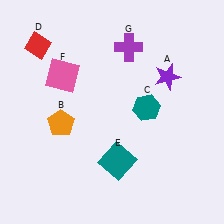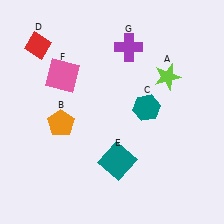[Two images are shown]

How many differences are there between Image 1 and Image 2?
There is 1 difference between the two images.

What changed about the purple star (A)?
In Image 1, A is purple. In Image 2, it changed to lime.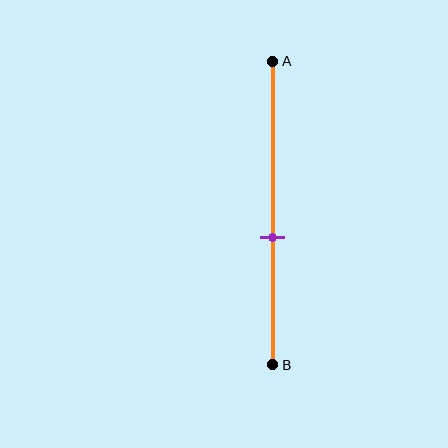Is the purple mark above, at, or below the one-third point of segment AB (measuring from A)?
The purple mark is below the one-third point of segment AB.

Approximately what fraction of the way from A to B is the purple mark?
The purple mark is approximately 60% of the way from A to B.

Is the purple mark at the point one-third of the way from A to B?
No, the mark is at about 60% from A, not at the 33% one-third point.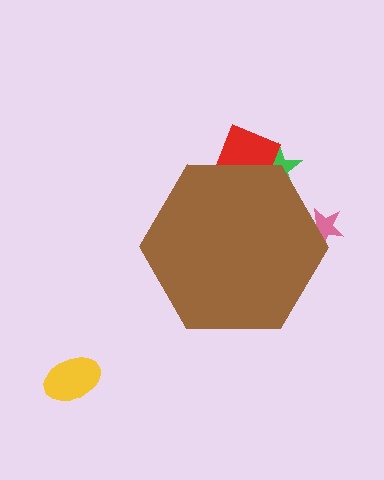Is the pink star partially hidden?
Yes, the pink star is partially hidden behind the brown hexagon.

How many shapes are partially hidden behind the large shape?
3 shapes are partially hidden.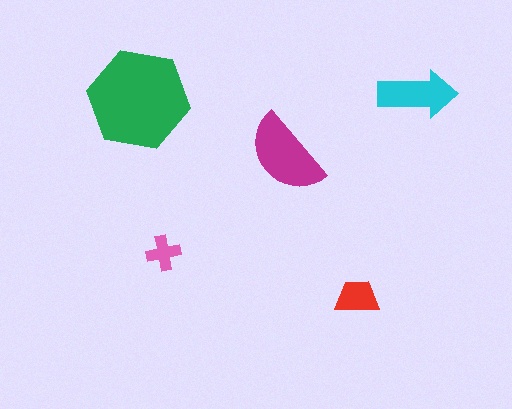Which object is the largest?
The green hexagon.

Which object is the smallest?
The pink cross.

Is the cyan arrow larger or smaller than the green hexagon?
Smaller.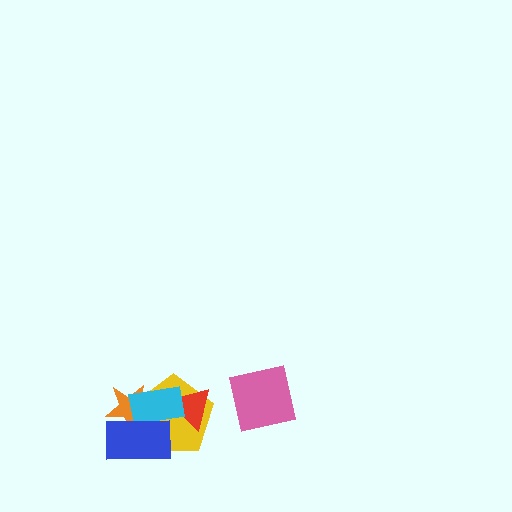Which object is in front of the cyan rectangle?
The blue rectangle is in front of the cyan rectangle.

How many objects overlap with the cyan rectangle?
4 objects overlap with the cyan rectangle.